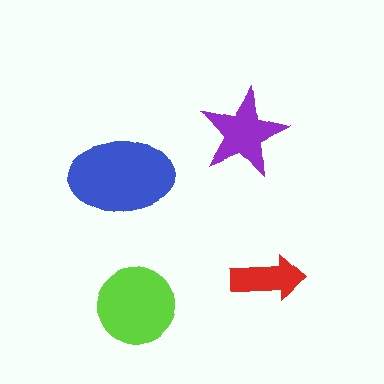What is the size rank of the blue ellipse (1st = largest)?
1st.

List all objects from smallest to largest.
The red arrow, the purple star, the lime circle, the blue ellipse.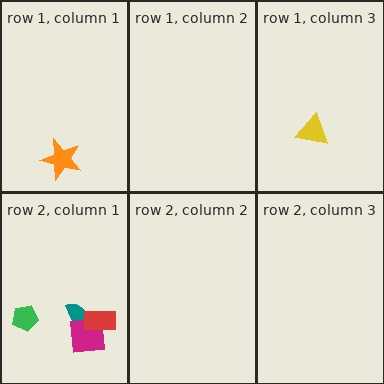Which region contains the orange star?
The row 1, column 1 region.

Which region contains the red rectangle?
The row 2, column 1 region.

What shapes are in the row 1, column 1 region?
The orange star.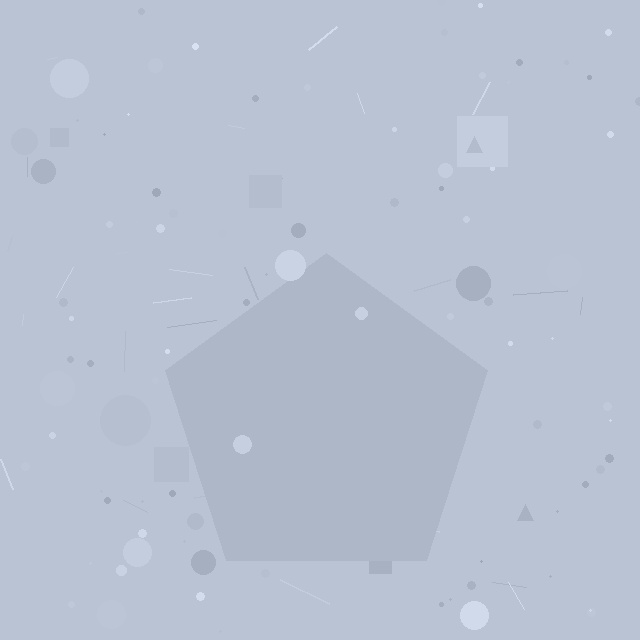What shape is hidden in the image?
A pentagon is hidden in the image.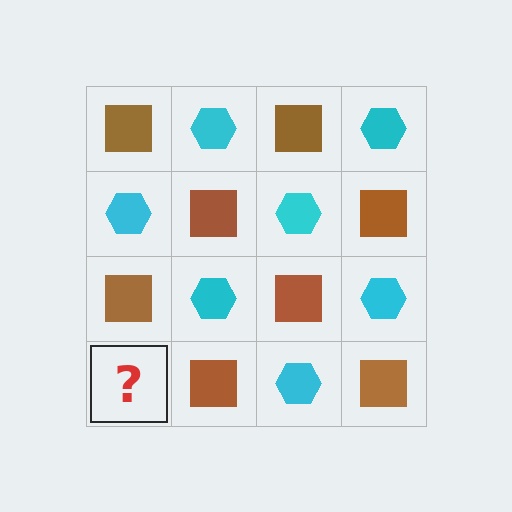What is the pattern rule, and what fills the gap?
The rule is that it alternates brown square and cyan hexagon in a checkerboard pattern. The gap should be filled with a cyan hexagon.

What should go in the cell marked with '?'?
The missing cell should contain a cyan hexagon.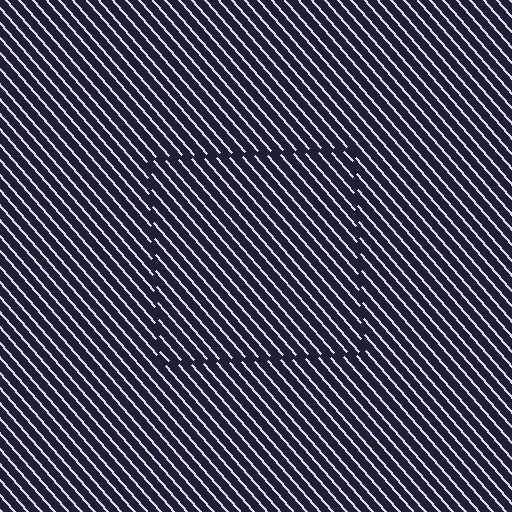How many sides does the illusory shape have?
4 sides — the line-ends trace a square.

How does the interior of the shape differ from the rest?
The interior of the shape contains the same grating, shifted by half a period — the contour is defined by the phase discontinuity where line-ends from the inner and outer gratings abut.